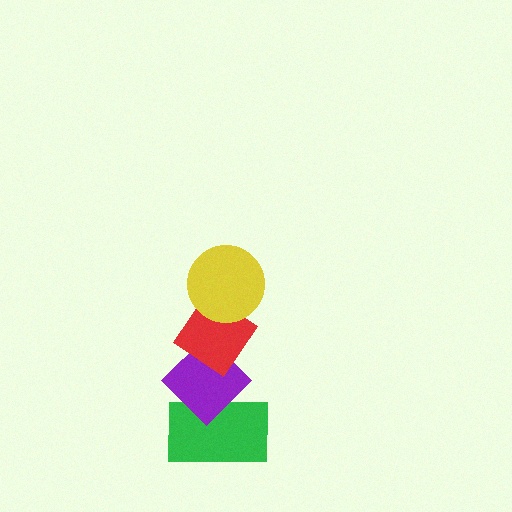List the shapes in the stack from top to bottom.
From top to bottom: the yellow circle, the red diamond, the purple diamond, the green rectangle.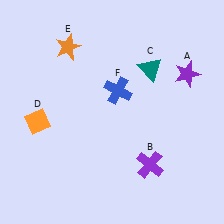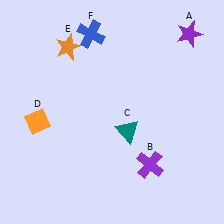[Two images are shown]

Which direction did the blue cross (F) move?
The blue cross (F) moved up.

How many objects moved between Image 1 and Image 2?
3 objects moved between the two images.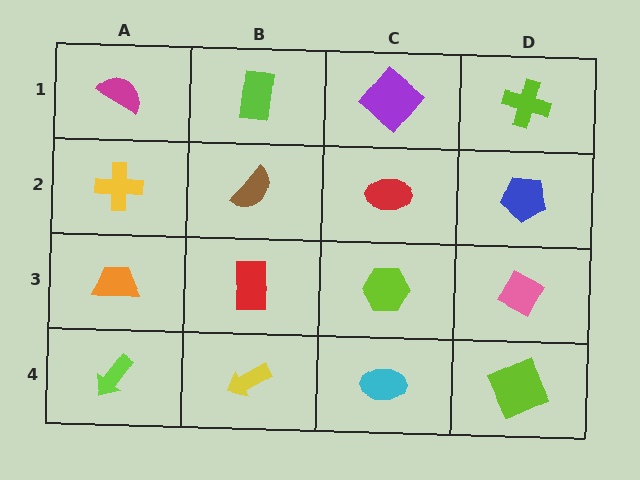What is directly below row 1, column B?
A brown semicircle.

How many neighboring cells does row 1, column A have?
2.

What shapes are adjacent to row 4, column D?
A pink diamond (row 3, column D), a cyan ellipse (row 4, column C).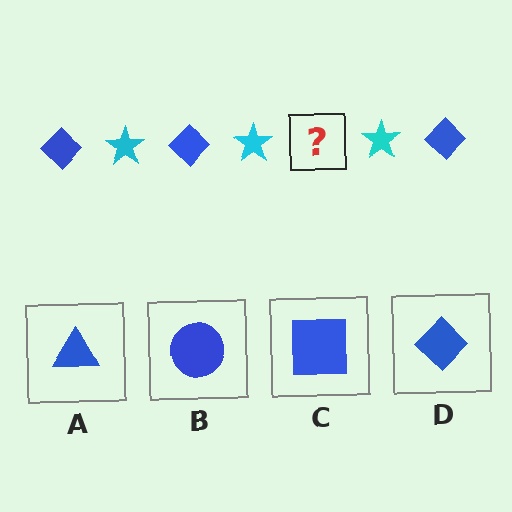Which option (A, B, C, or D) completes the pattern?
D.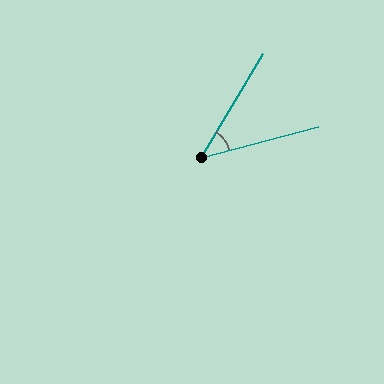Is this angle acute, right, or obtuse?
It is acute.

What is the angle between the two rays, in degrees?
Approximately 44 degrees.